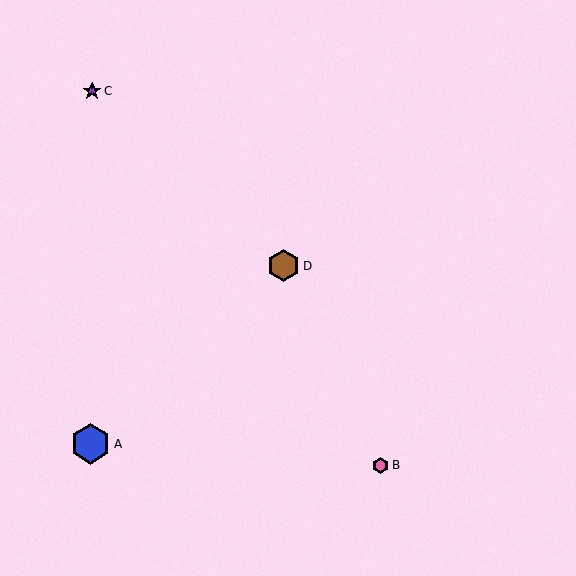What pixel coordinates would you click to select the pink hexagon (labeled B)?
Click at (380, 465) to select the pink hexagon B.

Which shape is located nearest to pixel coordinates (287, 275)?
The brown hexagon (labeled D) at (284, 266) is nearest to that location.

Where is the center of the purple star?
The center of the purple star is at (92, 91).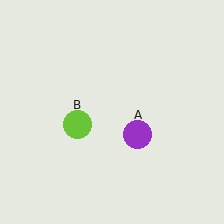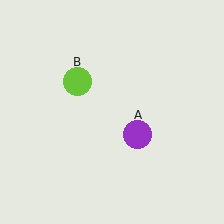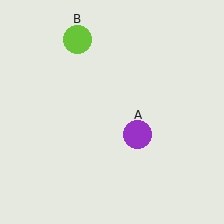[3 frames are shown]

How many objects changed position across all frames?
1 object changed position: lime circle (object B).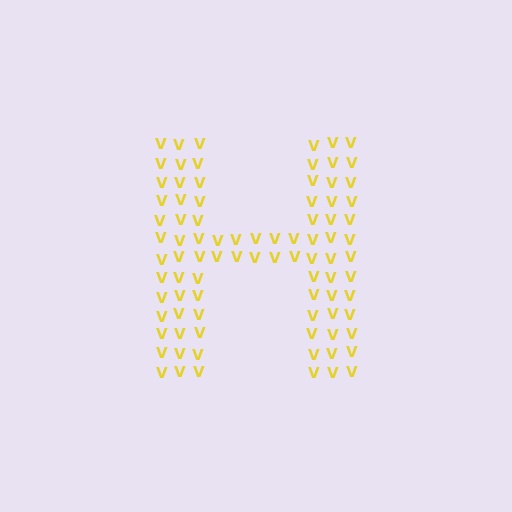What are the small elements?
The small elements are letter V's.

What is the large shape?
The large shape is the letter H.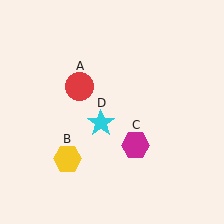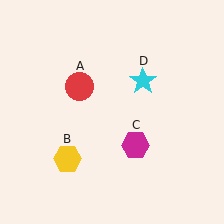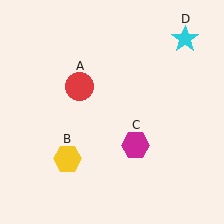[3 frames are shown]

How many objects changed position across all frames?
1 object changed position: cyan star (object D).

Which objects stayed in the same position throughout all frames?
Red circle (object A) and yellow hexagon (object B) and magenta hexagon (object C) remained stationary.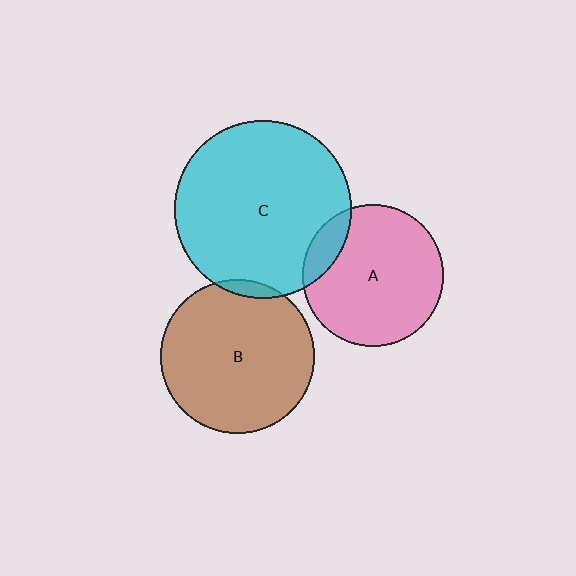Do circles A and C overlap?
Yes.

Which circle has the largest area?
Circle C (cyan).